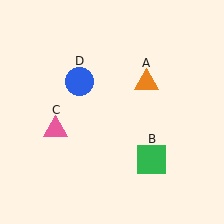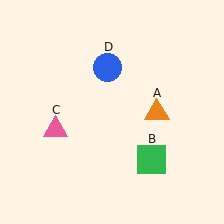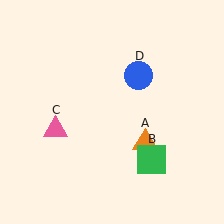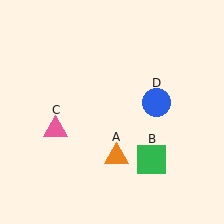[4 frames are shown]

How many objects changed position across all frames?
2 objects changed position: orange triangle (object A), blue circle (object D).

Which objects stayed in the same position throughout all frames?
Green square (object B) and pink triangle (object C) remained stationary.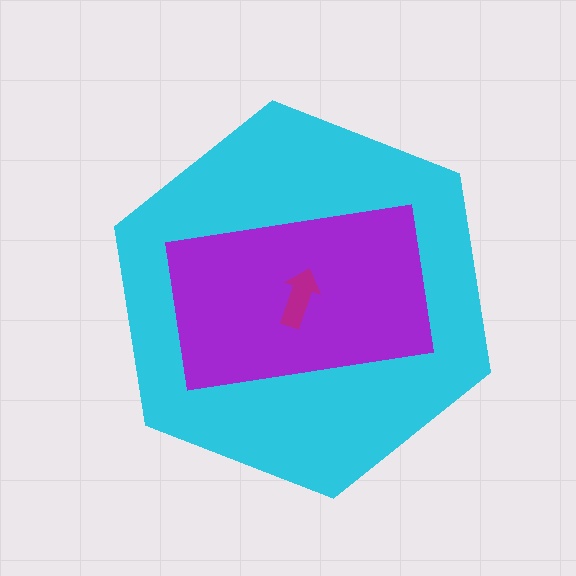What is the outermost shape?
The cyan hexagon.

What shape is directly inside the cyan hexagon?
The purple rectangle.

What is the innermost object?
The magenta arrow.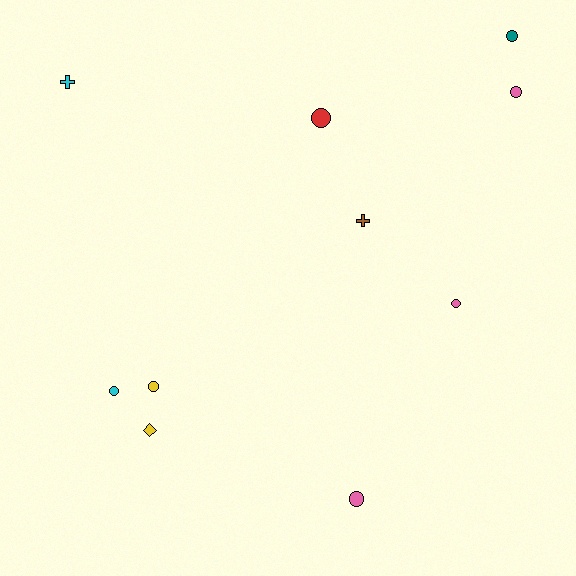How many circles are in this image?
There are 7 circles.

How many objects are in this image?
There are 10 objects.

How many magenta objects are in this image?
There are no magenta objects.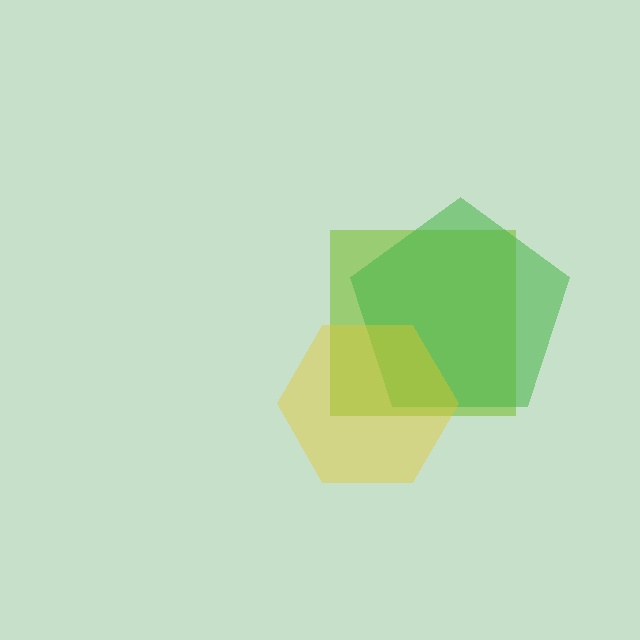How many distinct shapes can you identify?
There are 3 distinct shapes: a lime square, a green pentagon, a yellow hexagon.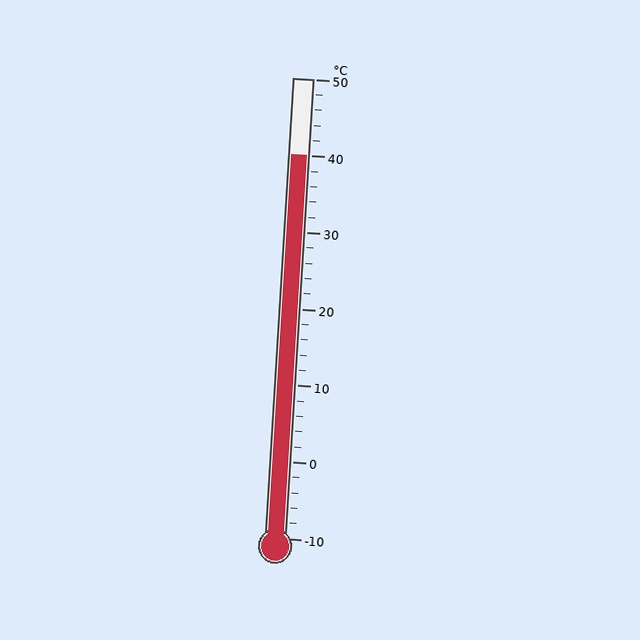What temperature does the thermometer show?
The thermometer shows approximately 40°C.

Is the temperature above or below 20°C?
The temperature is above 20°C.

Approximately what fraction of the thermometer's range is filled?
The thermometer is filled to approximately 85% of its range.